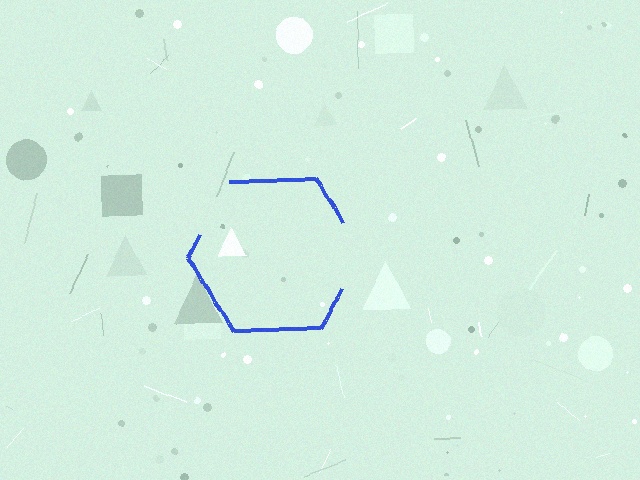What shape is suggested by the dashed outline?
The dashed outline suggests a hexagon.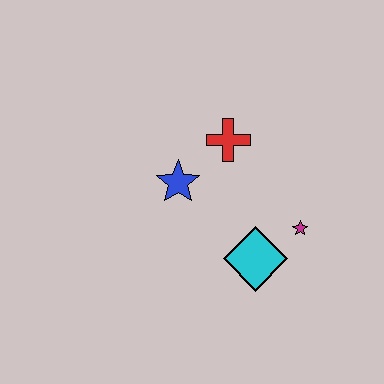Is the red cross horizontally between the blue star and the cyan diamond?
Yes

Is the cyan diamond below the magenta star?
Yes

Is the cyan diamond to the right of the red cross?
Yes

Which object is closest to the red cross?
The blue star is closest to the red cross.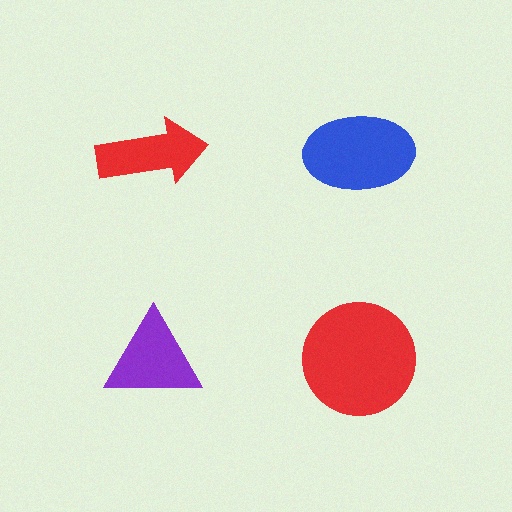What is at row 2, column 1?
A purple triangle.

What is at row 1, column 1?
A red arrow.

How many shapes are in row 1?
2 shapes.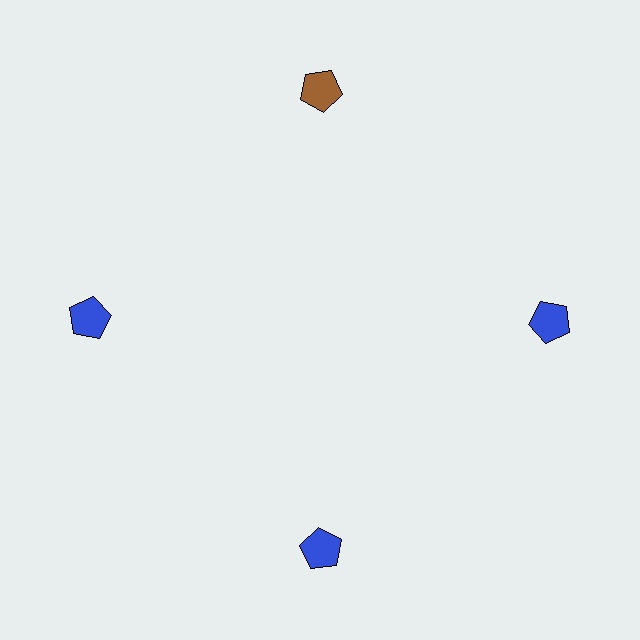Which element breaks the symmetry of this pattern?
The brown pentagon at roughly the 12 o'clock position breaks the symmetry. All other shapes are blue pentagons.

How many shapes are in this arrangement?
There are 4 shapes arranged in a ring pattern.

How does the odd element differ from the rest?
It has a different color: brown instead of blue.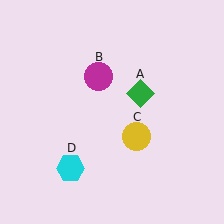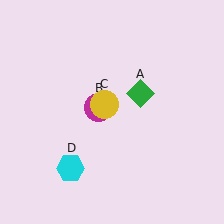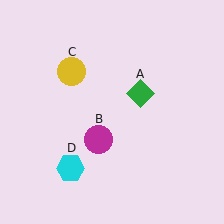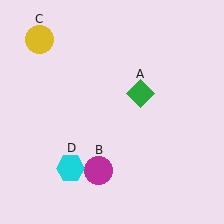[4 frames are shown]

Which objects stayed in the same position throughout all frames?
Green diamond (object A) and cyan hexagon (object D) remained stationary.